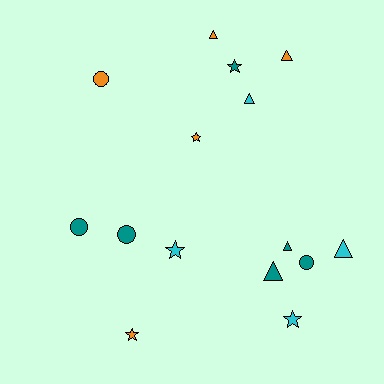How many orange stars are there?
There are 2 orange stars.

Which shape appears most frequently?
Triangle, with 6 objects.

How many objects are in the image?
There are 15 objects.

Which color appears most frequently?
Teal, with 6 objects.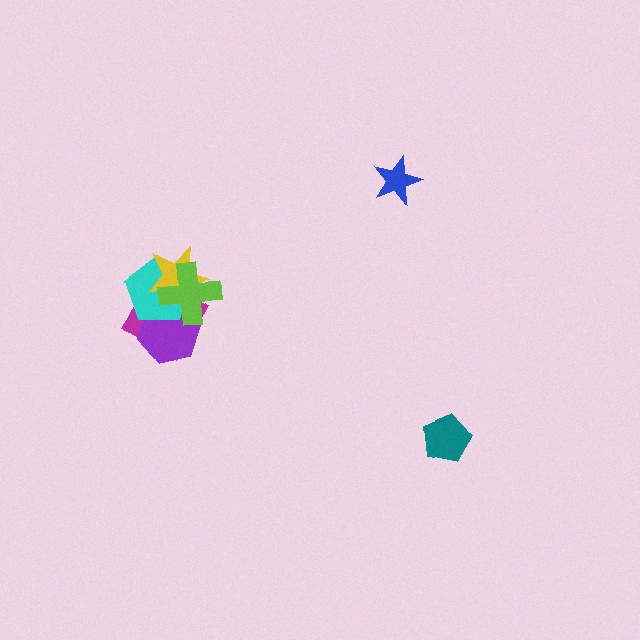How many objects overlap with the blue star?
0 objects overlap with the blue star.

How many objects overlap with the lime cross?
4 objects overlap with the lime cross.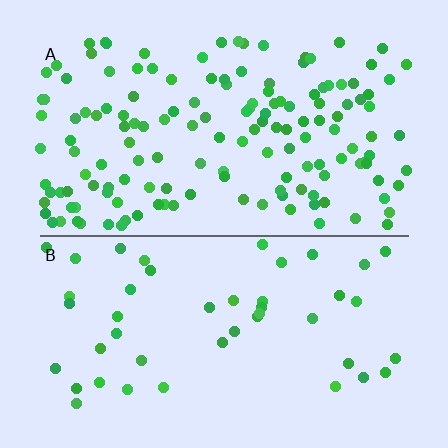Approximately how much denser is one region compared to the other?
Approximately 3.3× — region A over region B.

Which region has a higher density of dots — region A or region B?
A (the top).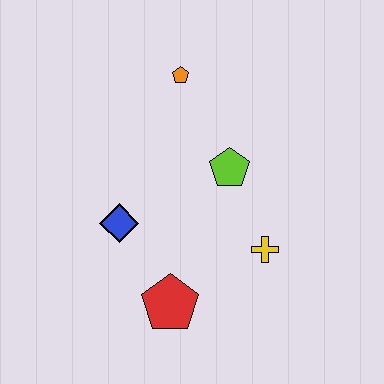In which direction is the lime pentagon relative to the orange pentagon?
The lime pentagon is below the orange pentagon.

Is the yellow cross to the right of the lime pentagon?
Yes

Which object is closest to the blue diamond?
The red pentagon is closest to the blue diamond.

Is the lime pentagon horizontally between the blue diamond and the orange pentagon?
No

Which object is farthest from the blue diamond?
The orange pentagon is farthest from the blue diamond.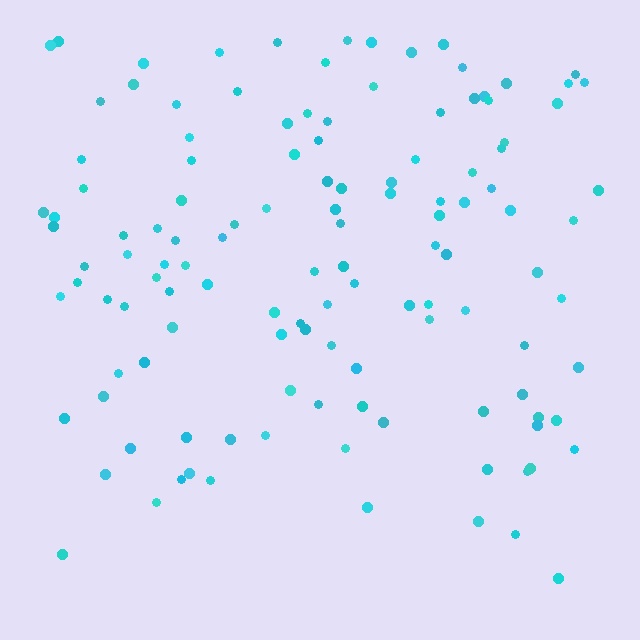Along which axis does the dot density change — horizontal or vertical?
Vertical.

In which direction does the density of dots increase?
From bottom to top, with the top side densest.